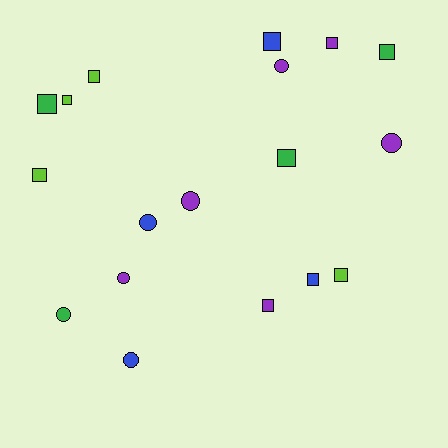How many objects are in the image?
There are 18 objects.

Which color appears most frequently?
Purple, with 6 objects.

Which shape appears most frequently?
Square, with 11 objects.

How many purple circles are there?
There are 4 purple circles.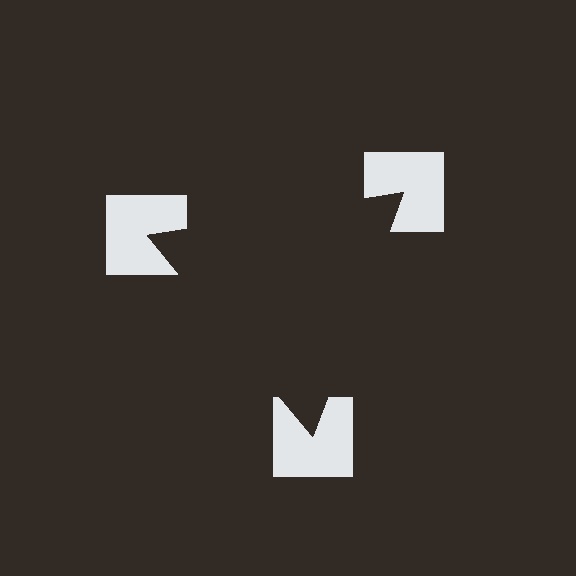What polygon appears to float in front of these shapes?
An illusory triangle — its edges are inferred from the aligned wedge cuts in the notched squares, not physically drawn.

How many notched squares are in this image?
There are 3 — one at each vertex of the illusory triangle.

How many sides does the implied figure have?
3 sides.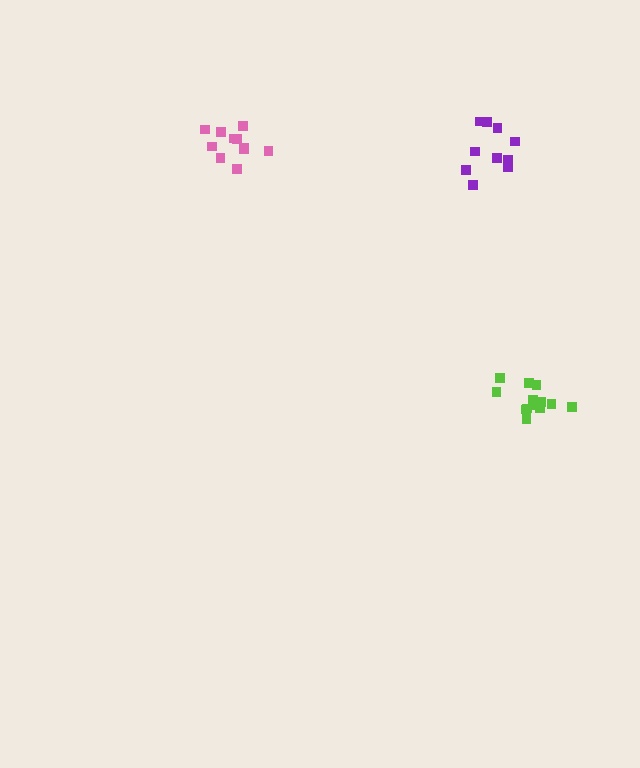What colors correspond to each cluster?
The clusters are colored: pink, lime, purple.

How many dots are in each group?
Group 1: 11 dots, Group 2: 13 dots, Group 3: 11 dots (35 total).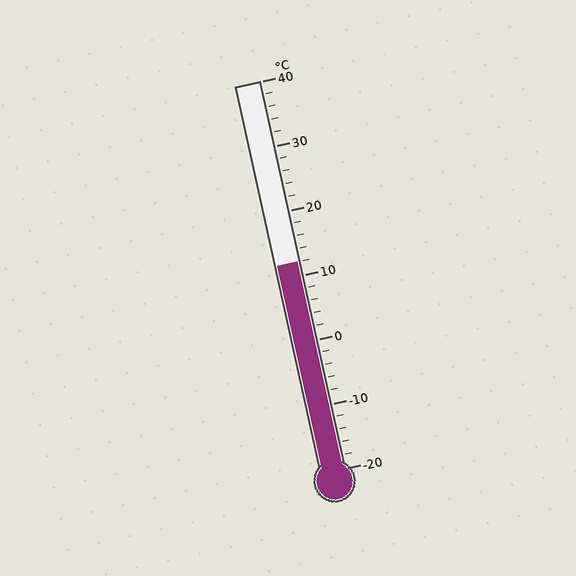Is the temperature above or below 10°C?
The temperature is above 10°C.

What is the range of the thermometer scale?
The thermometer scale ranges from -20°C to 40°C.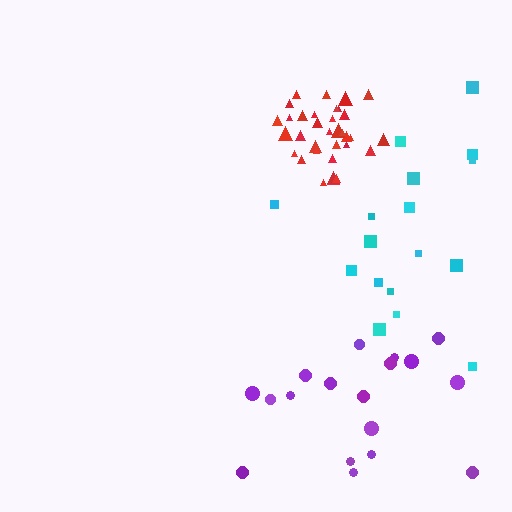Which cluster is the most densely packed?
Red.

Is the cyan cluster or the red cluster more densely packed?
Red.